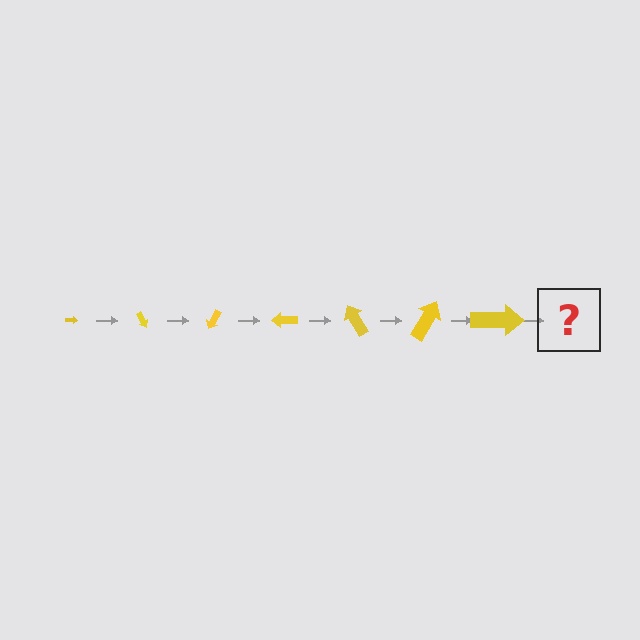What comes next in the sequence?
The next element should be an arrow, larger than the previous one and rotated 420 degrees from the start.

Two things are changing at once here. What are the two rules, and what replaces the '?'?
The two rules are that the arrow grows larger each step and it rotates 60 degrees each step. The '?' should be an arrow, larger than the previous one and rotated 420 degrees from the start.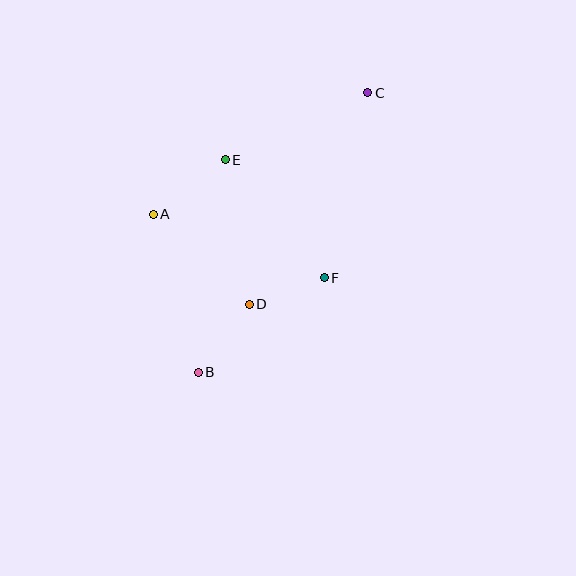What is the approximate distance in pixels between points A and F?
The distance between A and F is approximately 183 pixels.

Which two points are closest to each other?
Points D and F are closest to each other.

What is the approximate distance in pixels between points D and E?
The distance between D and E is approximately 146 pixels.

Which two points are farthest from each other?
Points B and C are farthest from each other.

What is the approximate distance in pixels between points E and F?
The distance between E and F is approximately 154 pixels.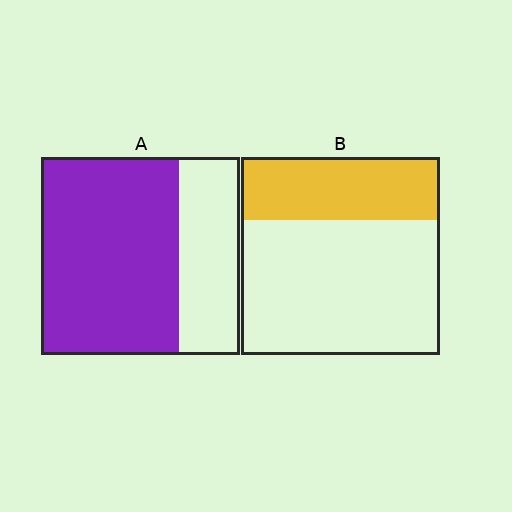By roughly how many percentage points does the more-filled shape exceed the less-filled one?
By roughly 40 percentage points (A over B).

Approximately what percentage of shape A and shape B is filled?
A is approximately 70% and B is approximately 30%.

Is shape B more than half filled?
No.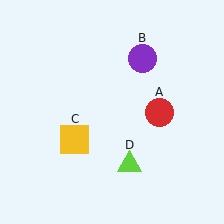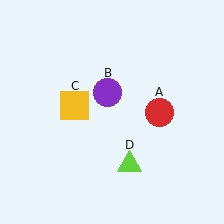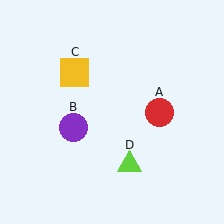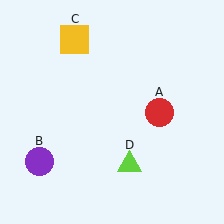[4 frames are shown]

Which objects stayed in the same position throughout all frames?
Red circle (object A) and lime triangle (object D) remained stationary.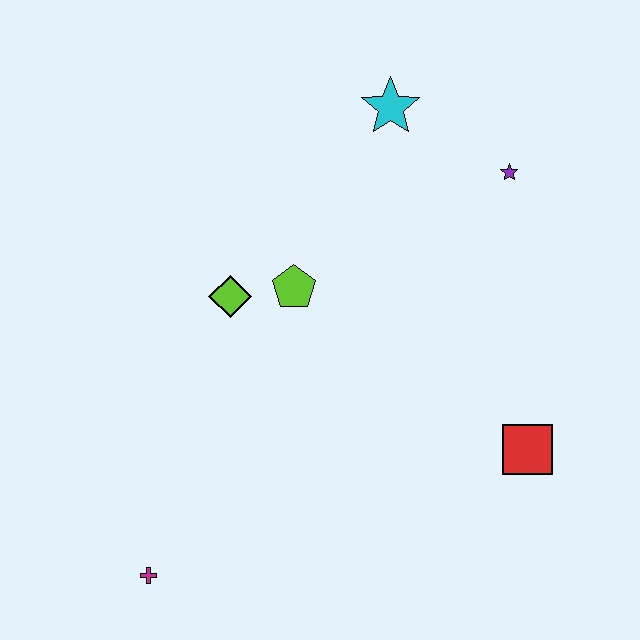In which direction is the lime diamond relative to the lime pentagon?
The lime diamond is to the left of the lime pentagon.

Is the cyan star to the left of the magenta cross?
No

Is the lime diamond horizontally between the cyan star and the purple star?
No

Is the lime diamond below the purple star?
Yes